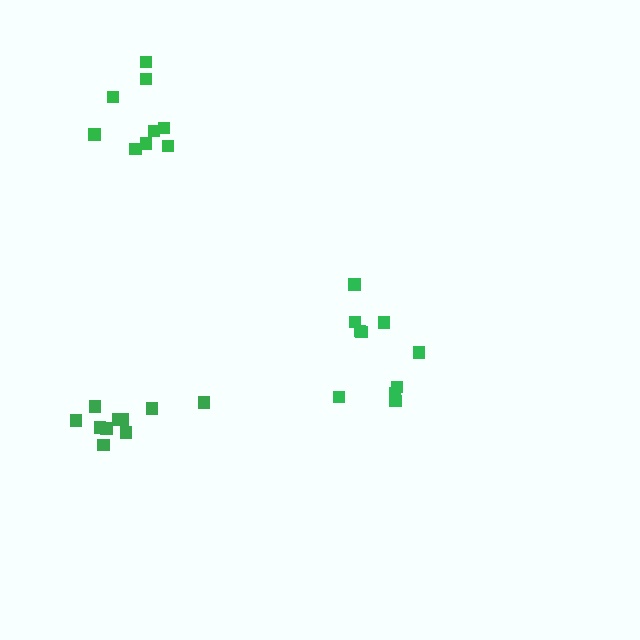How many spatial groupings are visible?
There are 3 spatial groupings.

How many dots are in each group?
Group 1: 10 dots, Group 2: 9 dots, Group 3: 10 dots (29 total).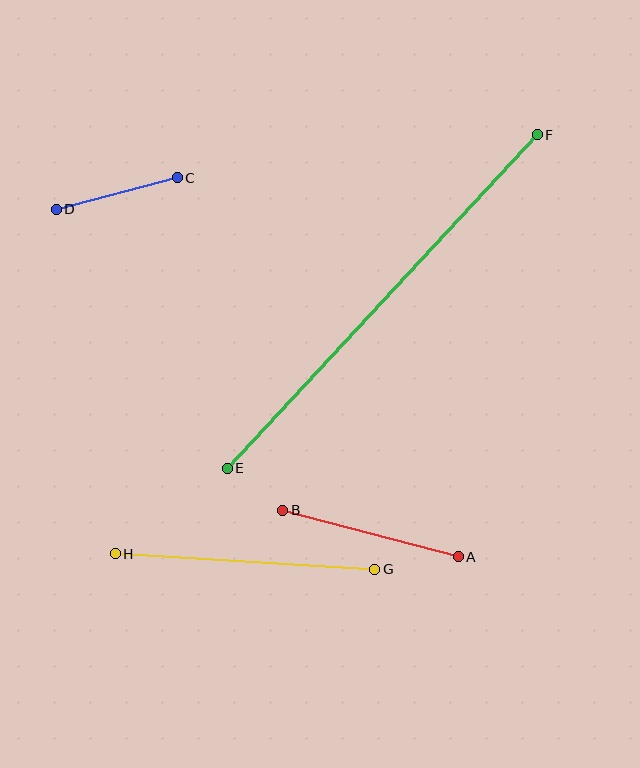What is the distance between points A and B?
The distance is approximately 182 pixels.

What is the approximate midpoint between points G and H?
The midpoint is at approximately (245, 561) pixels.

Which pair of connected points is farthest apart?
Points E and F are farthest apart.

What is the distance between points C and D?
The distance is approximately 125 pixels.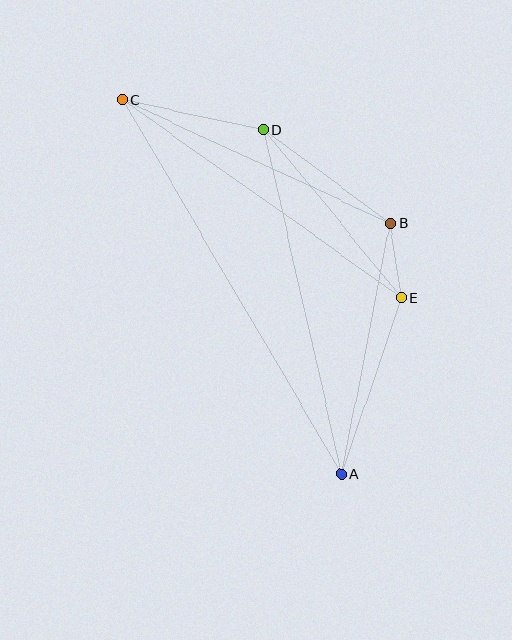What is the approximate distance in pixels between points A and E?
The distance between A and E is approximately 186 pixels.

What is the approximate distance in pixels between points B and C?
The distance between B and C is approximately 295 pixels.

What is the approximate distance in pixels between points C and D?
The distance between C and D is approximately 144 pixels.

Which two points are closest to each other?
Points B and E are closest to each other.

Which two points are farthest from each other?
Points A and C are farthest from each other.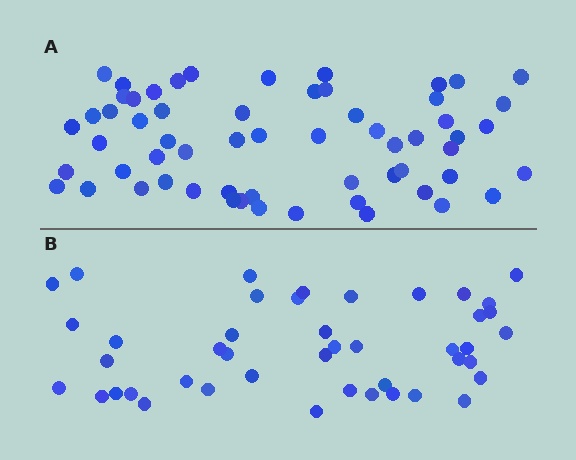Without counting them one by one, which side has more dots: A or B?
Region A (the top region) has more dots.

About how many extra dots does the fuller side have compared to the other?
Region A has approximately 15 more dots than region B.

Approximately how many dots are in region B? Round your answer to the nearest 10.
About 40 dots. (The exact count is 44, which rounds to 40.)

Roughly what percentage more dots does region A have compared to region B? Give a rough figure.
About 35% more.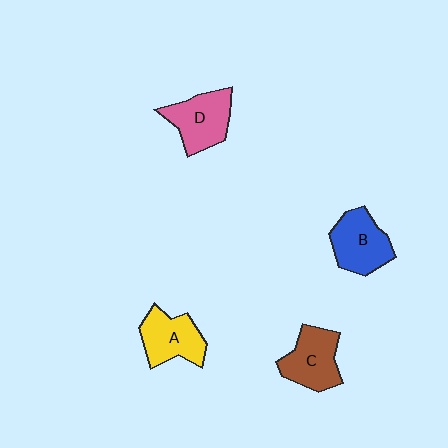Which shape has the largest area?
Shape D (pink).